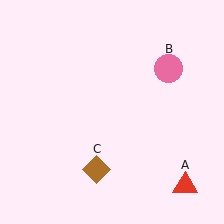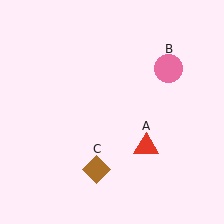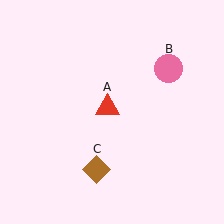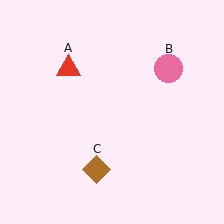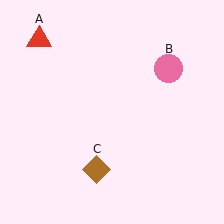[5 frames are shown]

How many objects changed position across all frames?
1 object changed position: red triangle (object A).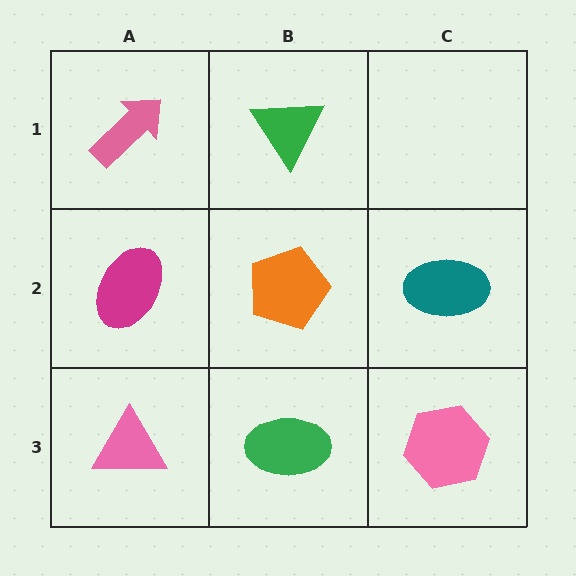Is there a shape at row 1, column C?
No, that cell is empty.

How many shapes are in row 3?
3 shapes.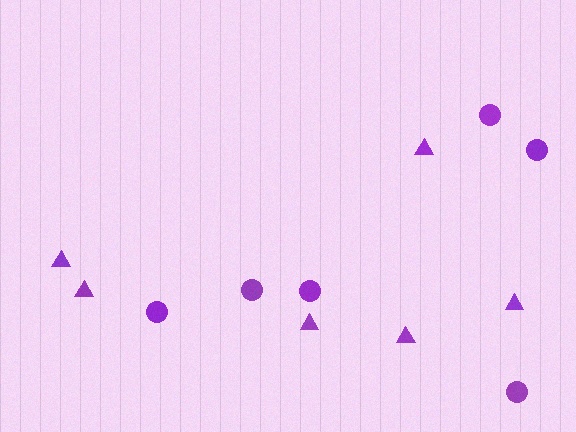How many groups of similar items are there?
There are 2 groups: one group of circles (6) and one group of triangles (6).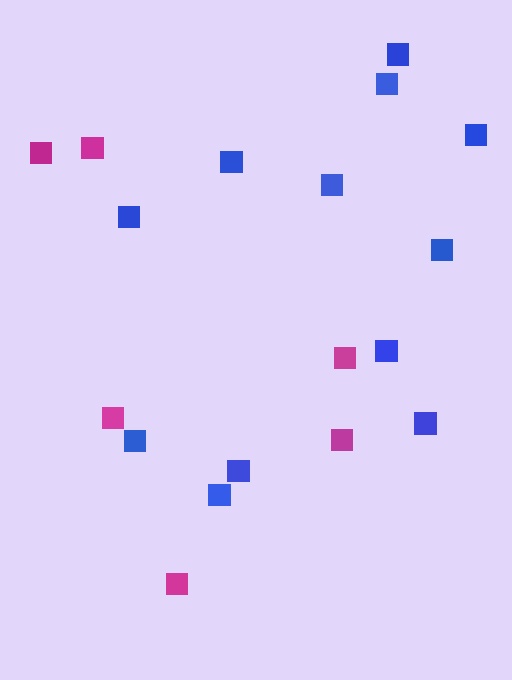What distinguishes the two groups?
There are 2 groups: one group of blue squares (12) and one group of magenta squares (6).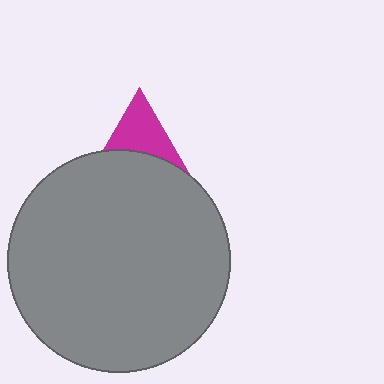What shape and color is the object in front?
The object in front is a gray circle.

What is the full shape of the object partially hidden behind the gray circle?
The partially hidden object is a magenta triangle.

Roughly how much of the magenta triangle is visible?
A small part of it is visible (roughly 42%).